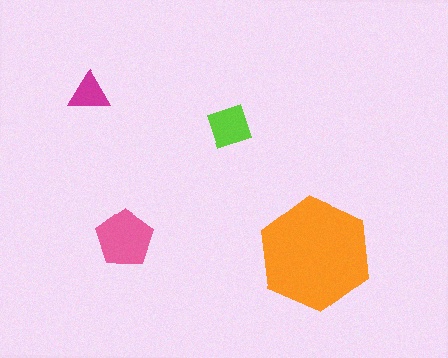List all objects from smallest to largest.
The magenta triangle, the lime diamond, the pink pentagon, the orange hexagon.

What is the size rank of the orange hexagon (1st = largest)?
1st.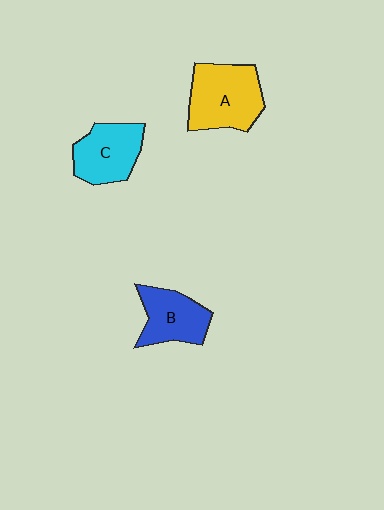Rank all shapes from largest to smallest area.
From largest to smallest: A (yellow), C (cyan), B (blue).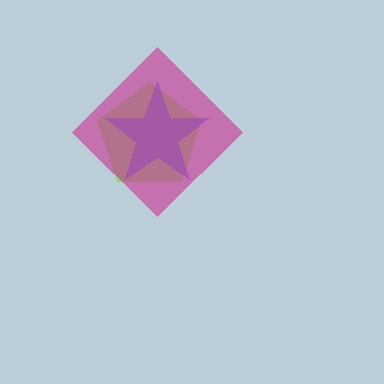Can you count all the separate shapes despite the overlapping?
Yes, there are 3 separate shapes.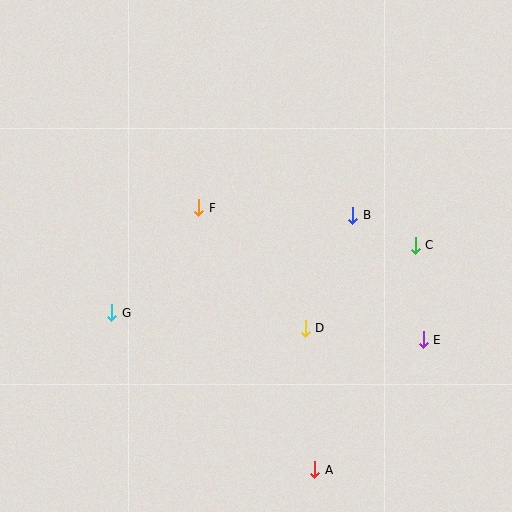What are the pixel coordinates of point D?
Point D is at (305, 328).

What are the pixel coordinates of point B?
Point B is at (353, 215).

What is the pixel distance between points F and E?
The distance between F and E is 260 pixels.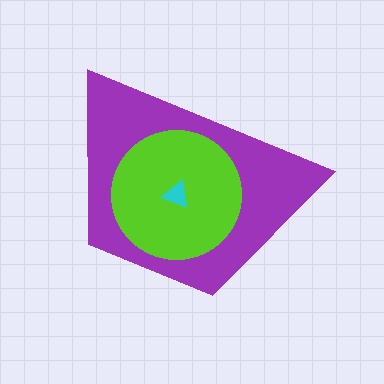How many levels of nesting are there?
3.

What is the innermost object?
The cyan triangle.